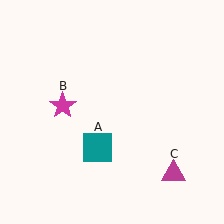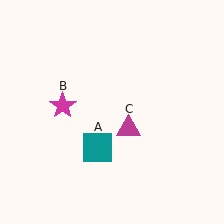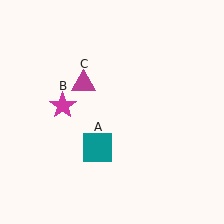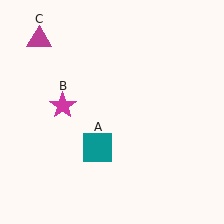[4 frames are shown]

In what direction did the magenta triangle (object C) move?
The magenta triangle (object C) moved up and to the left.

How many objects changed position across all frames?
1 object changed position: magenta triangle (object C).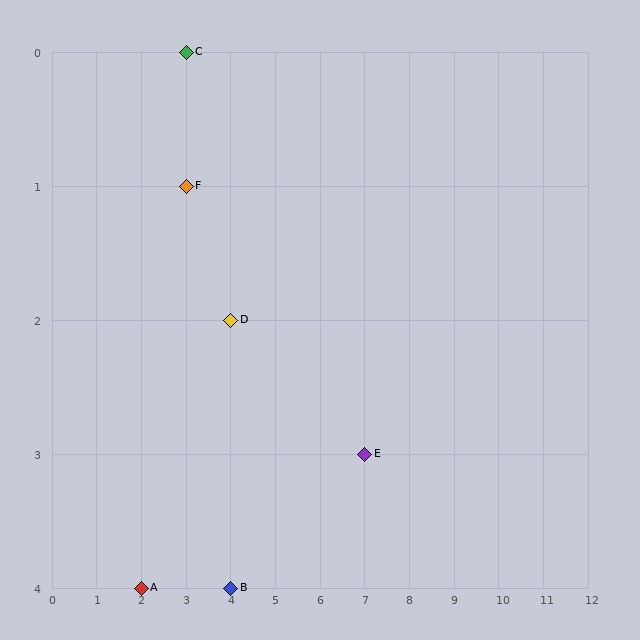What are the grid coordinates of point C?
Point C is at grid coordinates (3, 0).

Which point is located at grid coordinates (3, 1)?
Point F is at (3, 1).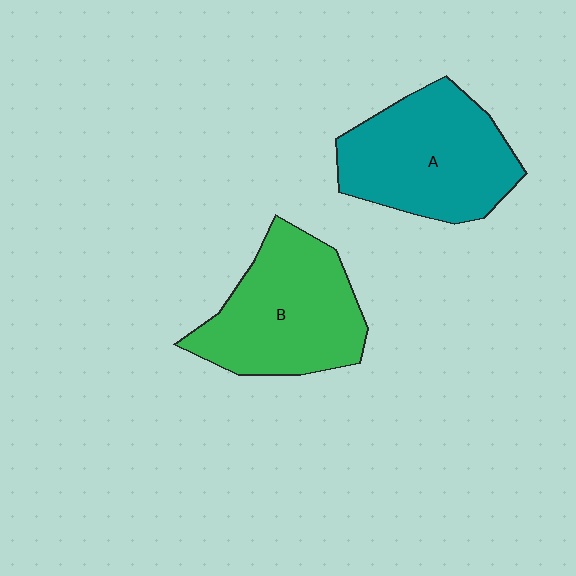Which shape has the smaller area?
Shape B (green).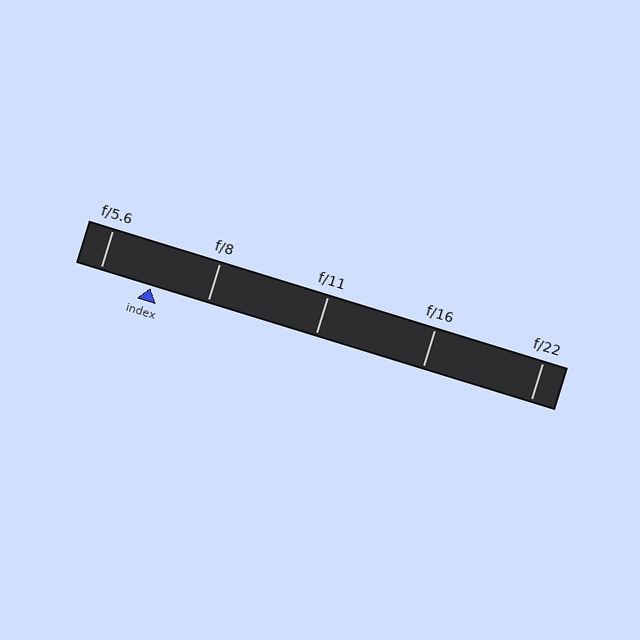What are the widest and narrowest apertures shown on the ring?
The widest aperture shown is f/5.6 and the narrowest is f/22.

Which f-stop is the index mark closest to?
The index mark is closest to f/5.6.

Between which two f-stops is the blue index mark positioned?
The index mark is between f/5.6 and f/8.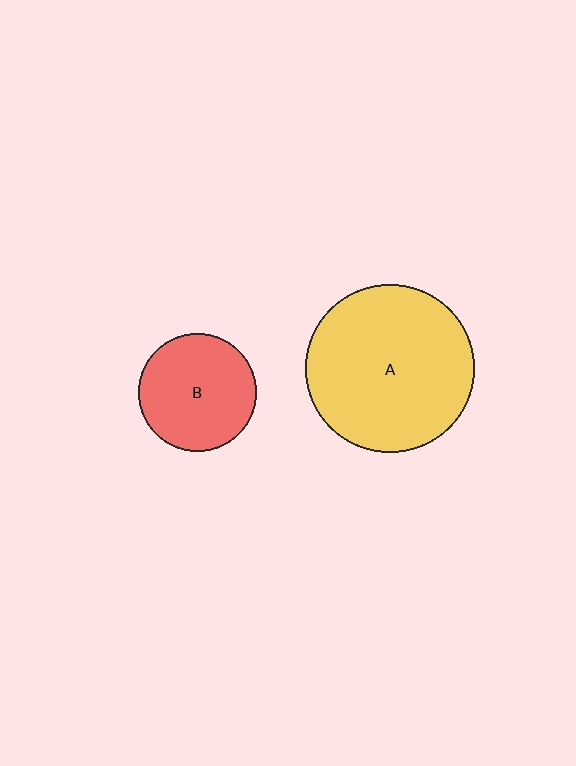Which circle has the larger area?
Circle A (yellow).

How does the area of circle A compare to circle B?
Approximately 2.0 times.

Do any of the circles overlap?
No, none of the circles overlap.